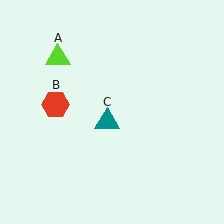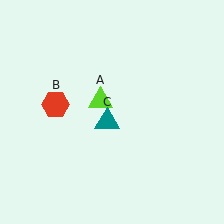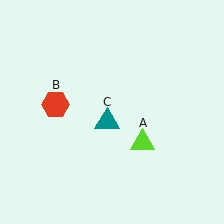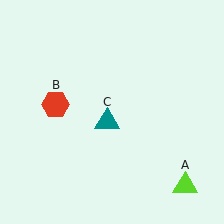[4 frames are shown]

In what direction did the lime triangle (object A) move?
The lime triangle (object A) moved down and to the right.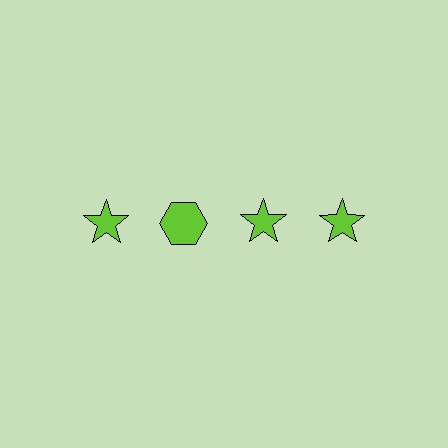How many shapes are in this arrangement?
There are 4 shapes arranged in a grid pattern.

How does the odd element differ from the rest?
It has a different shape: hexagon instead of star.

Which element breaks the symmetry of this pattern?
The lime hexagon in the top row, second from left column breaks the symmetry. All other shapes are lime stars.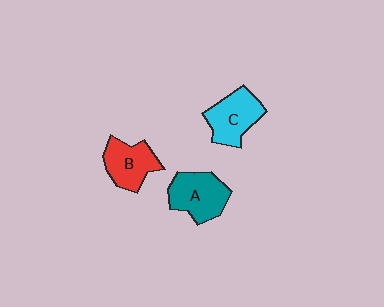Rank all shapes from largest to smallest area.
From largest to smallest: A (teal), C (cyan), B (red).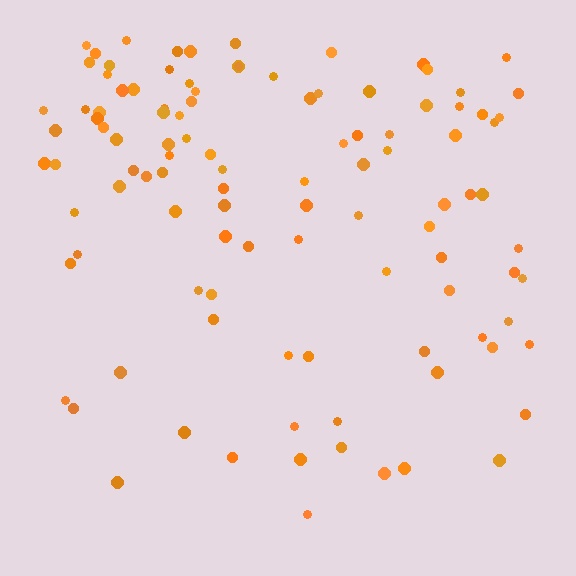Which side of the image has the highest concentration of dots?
The top.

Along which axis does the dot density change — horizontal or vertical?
Vertical.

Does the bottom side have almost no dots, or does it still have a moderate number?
Still a moderate number, just noticeably fewer than the top.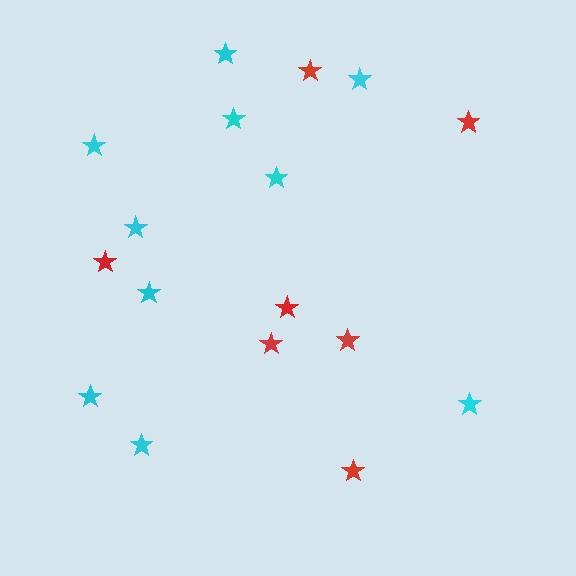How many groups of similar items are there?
There are 2 groups: one group of red stars (7) and one group of cyan stars (10).